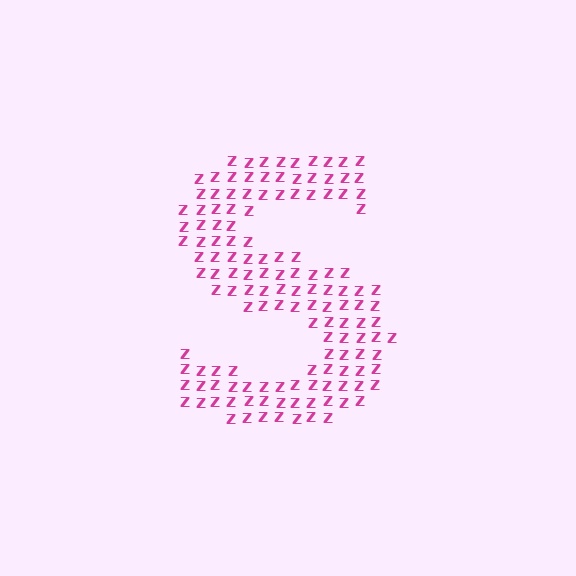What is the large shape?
The large shape is the letter S.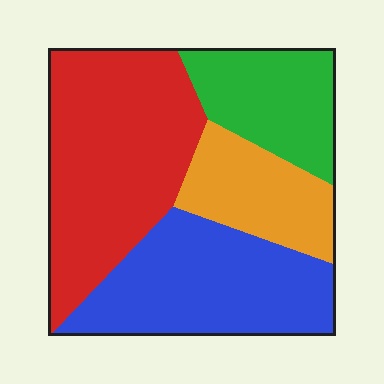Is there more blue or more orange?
Blue.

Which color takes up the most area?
Red, at roughly 35%.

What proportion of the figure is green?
Green takes up about one sixth (1/6) of the figure.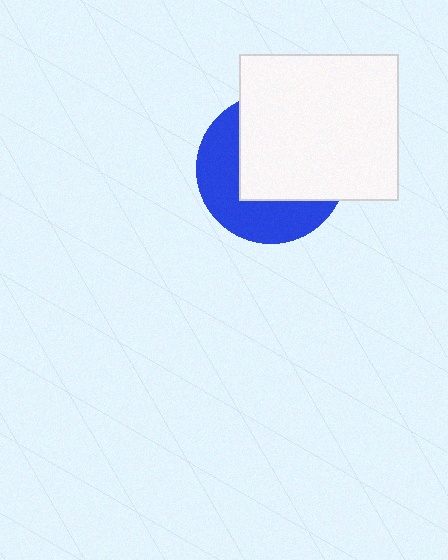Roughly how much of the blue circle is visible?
A small part of it is visible (roughly 43%).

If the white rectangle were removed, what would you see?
You would see the complete blue circle.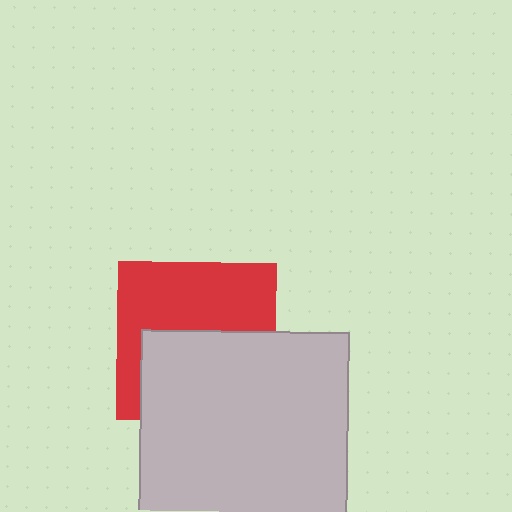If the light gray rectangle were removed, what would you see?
You would see the complete red square.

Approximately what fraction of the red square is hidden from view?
Roughly 48% of the red square is hidden behind the light gray rectangle.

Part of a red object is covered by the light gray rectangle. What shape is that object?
It is a square.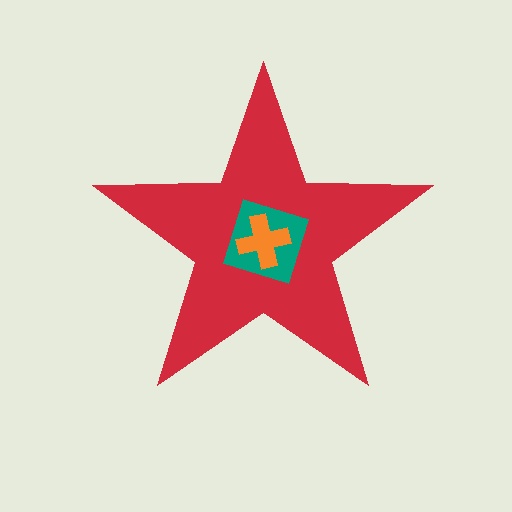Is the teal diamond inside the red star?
Yes.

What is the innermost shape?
The orange cross.